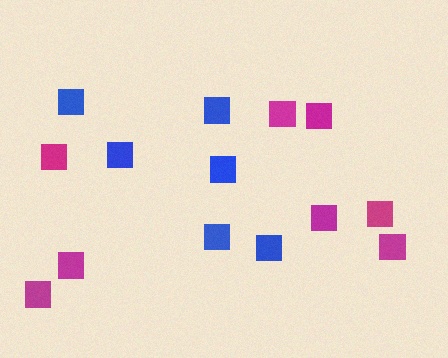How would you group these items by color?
There are 2 groups: one group of magenta squares (8) and one group of blue squares (6).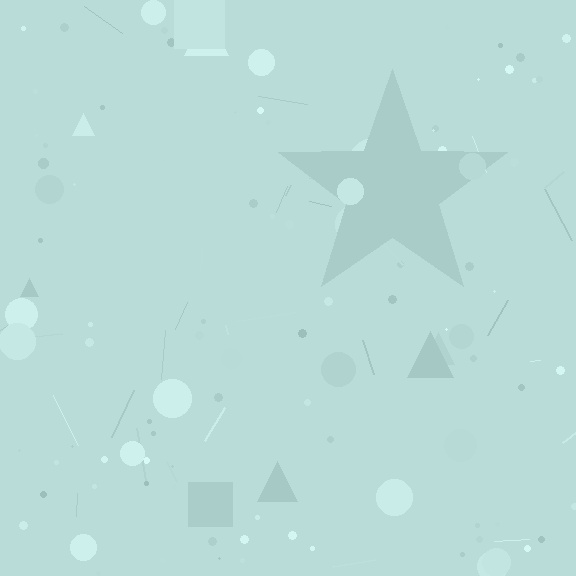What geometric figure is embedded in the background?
A star is embedded in the background.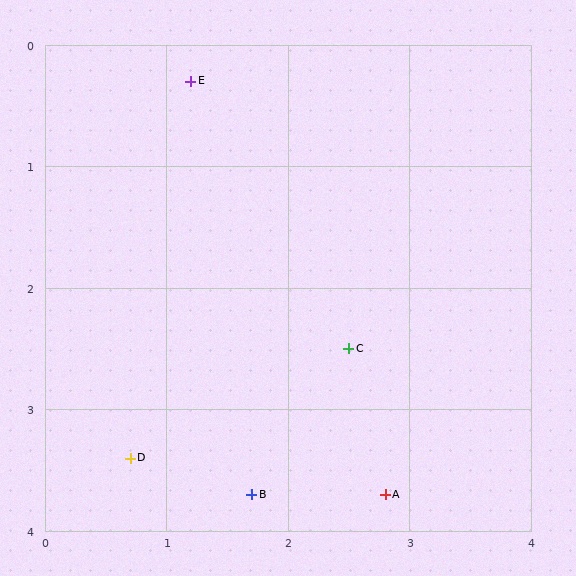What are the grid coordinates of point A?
Point A is at approximately (2.8, 3.7).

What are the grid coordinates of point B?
Point B is at approximately (1.7, 3.7).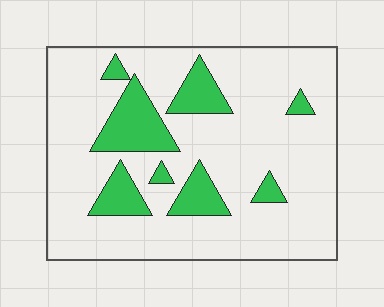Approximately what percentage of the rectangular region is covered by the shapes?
Approximately 20%.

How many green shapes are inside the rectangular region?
8.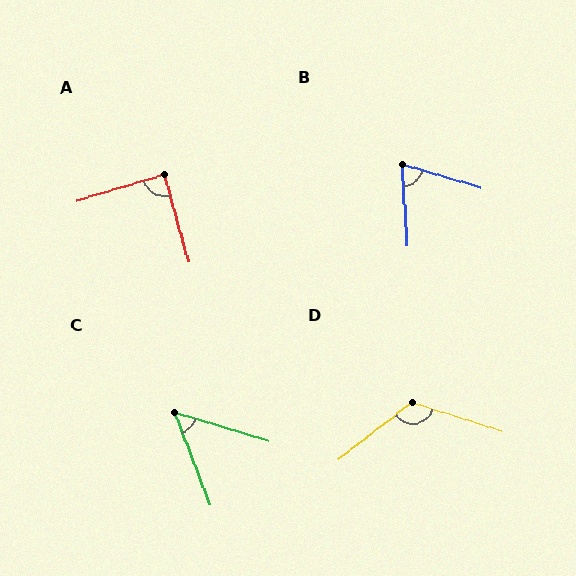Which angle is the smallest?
C, at approximately 52 degrees.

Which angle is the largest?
D, at approximately 125 degrees.